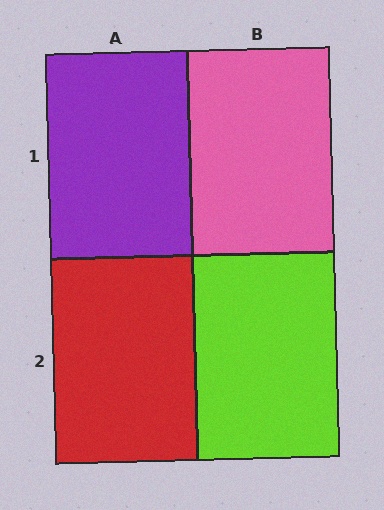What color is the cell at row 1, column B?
Pink.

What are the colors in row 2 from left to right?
Red, lime.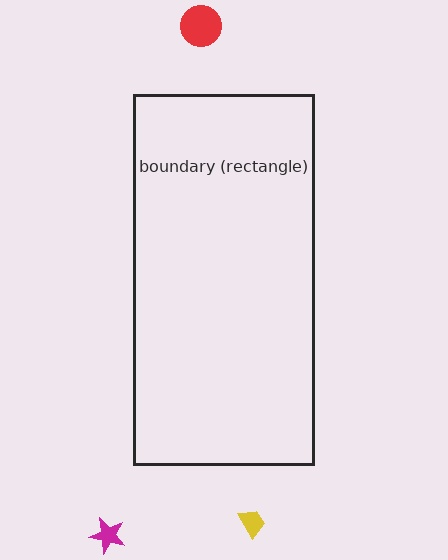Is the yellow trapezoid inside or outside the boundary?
Outside.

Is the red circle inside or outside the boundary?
Outside.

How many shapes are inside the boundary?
0 inside, 3 outside.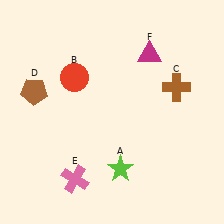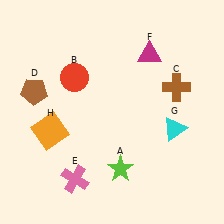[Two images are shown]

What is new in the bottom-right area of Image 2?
A cyan triangle (G) was added in the bottom-right area of Image 2.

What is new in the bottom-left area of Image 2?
An orange square (H) was added in the bottom-left area of Image 2.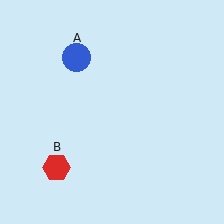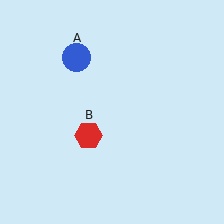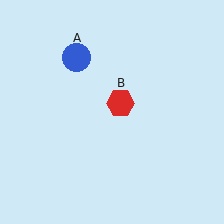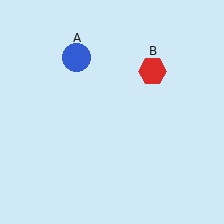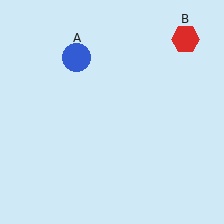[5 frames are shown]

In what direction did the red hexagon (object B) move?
The red hexagon (object B) moved up and to the right.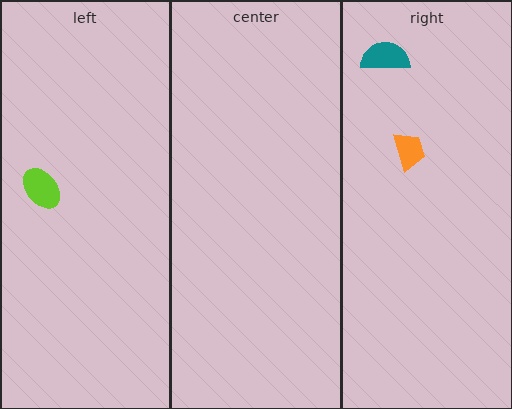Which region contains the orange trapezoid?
The right region.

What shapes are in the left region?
The lime ellipse.